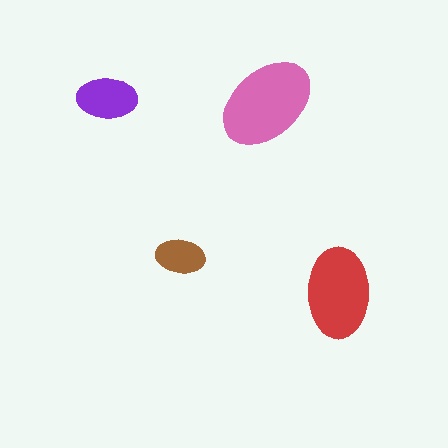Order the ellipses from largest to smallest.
the pink one, the red one, the purple one, the brown one.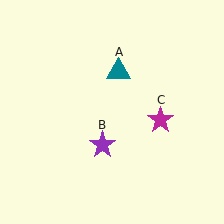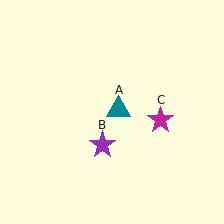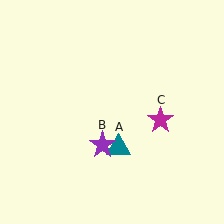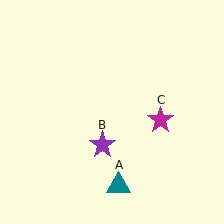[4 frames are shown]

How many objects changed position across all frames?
1 object changed position: teal triangle (object A).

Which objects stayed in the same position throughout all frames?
Purple star (object B) and magenta star (object C) remained stationary.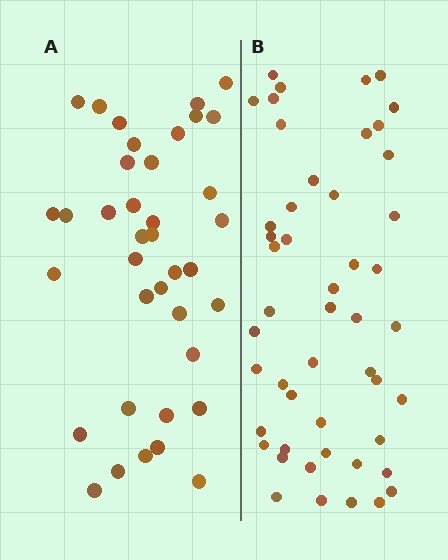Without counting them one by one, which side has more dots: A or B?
Region B (the right region) has more dots.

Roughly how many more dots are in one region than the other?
Region B has roughly 12 or so more dots than region A.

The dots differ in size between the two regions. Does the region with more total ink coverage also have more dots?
No. Region A has more total ink coverage because its dots are larger, but region B actually contains more individual dots. Total area can be misleading — the number of items is what matters here.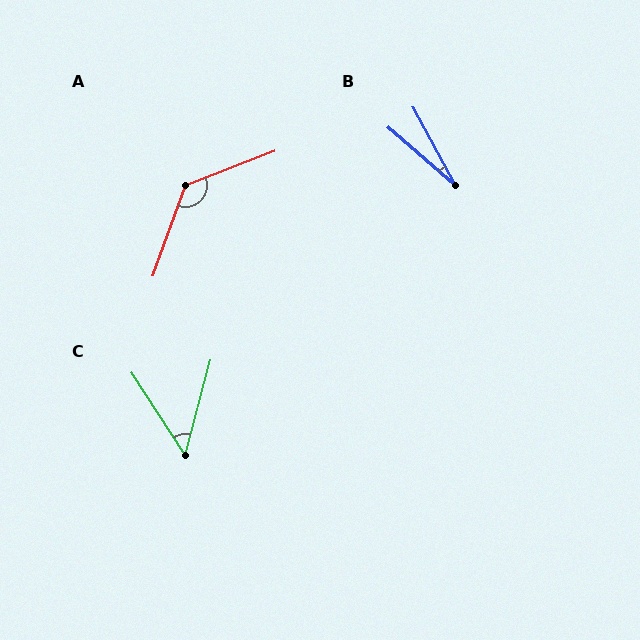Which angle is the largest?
A, at approximately 131 degrees.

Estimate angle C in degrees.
Approximately 48 degrees.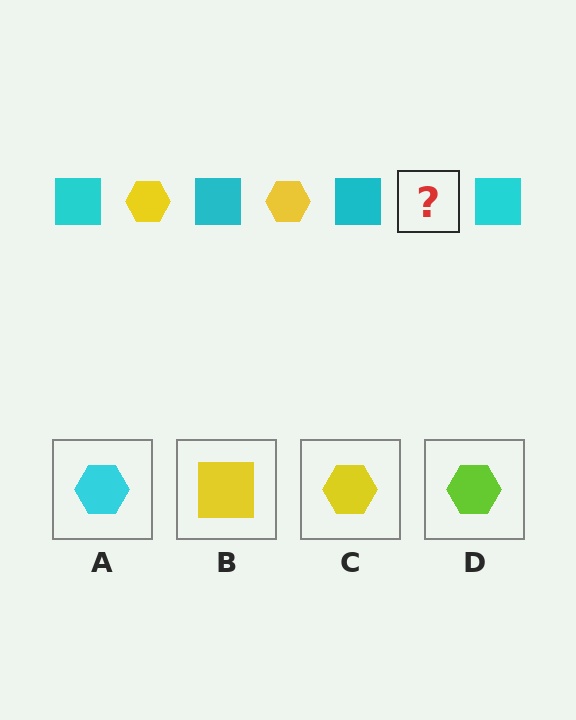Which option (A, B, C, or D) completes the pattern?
C.